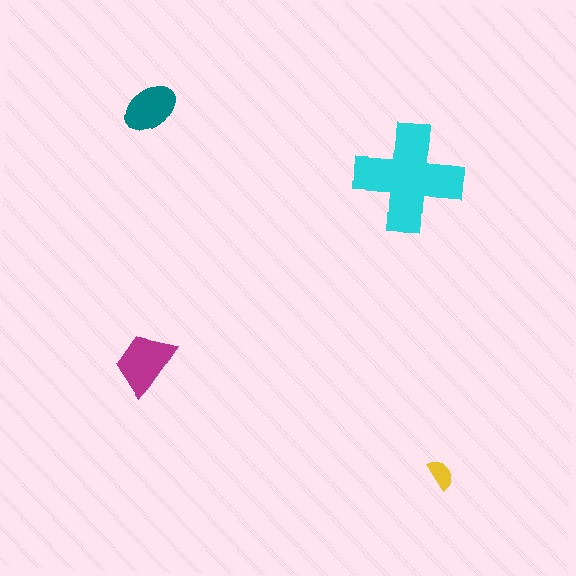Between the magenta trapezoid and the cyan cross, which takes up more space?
The cyan cross.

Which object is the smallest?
The yellow semicircle.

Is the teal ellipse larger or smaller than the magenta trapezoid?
Smaller.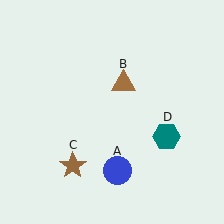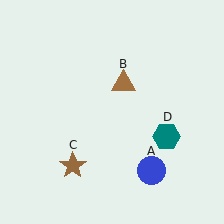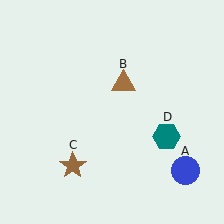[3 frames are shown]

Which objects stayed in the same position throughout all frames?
Brown triangle (object B) and brown star (object C) and teal hexagon (object D) remained stationary.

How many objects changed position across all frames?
1 object changed position: blue circle (object A).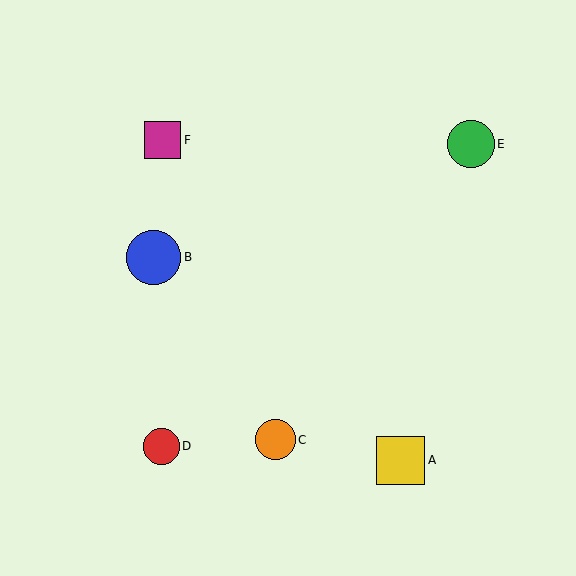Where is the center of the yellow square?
The center of the yellow square is at (400, 460).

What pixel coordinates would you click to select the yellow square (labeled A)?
Click at (400, 460) to select the yellow square A.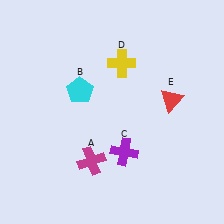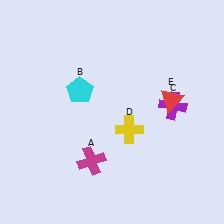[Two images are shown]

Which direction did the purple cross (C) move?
The purple cross (C) moved right.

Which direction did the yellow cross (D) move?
The yellow cross (D) moved down.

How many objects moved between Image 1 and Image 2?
2 objects moved between the two images.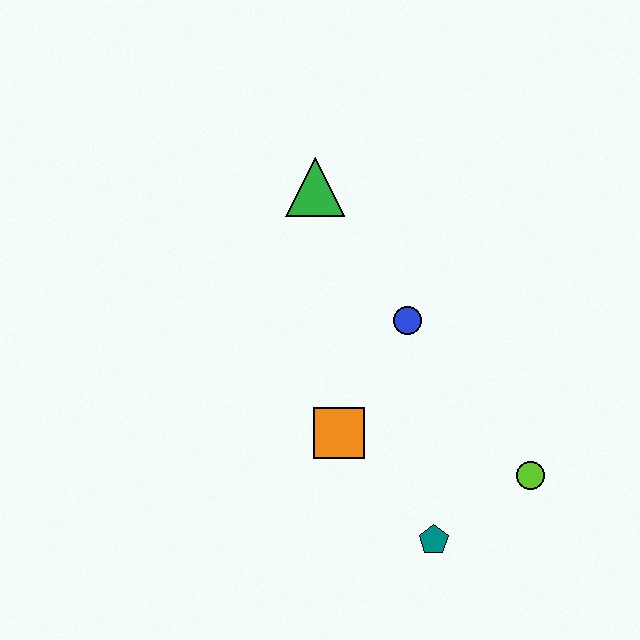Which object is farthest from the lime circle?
The green triangle is farthest from the lime circle.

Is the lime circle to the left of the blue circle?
No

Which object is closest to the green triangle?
The blue circle is closest to the green triangle.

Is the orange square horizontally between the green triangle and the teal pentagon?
Yes